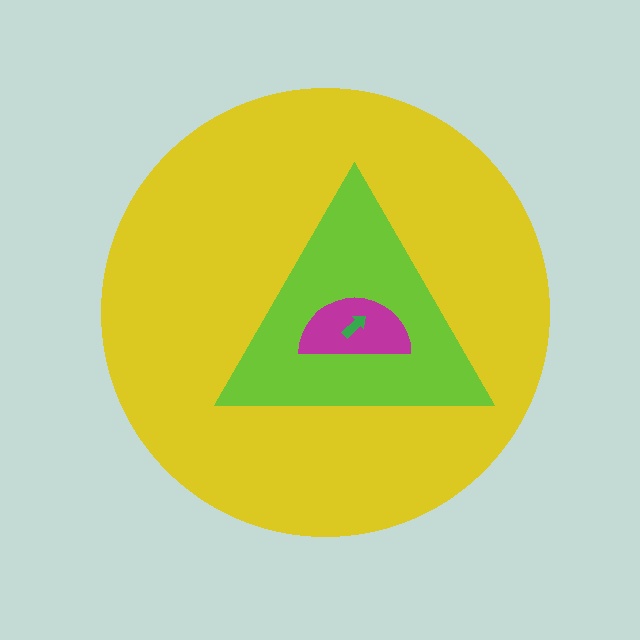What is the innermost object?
The green arrow.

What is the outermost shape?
The yellow circle.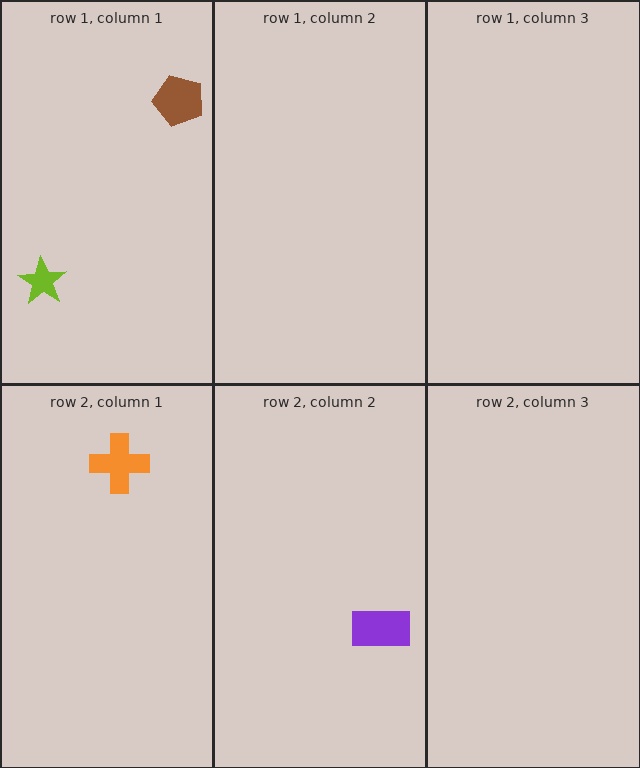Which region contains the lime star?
The row 1, column 1 region.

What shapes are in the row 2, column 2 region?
The purple rectangle.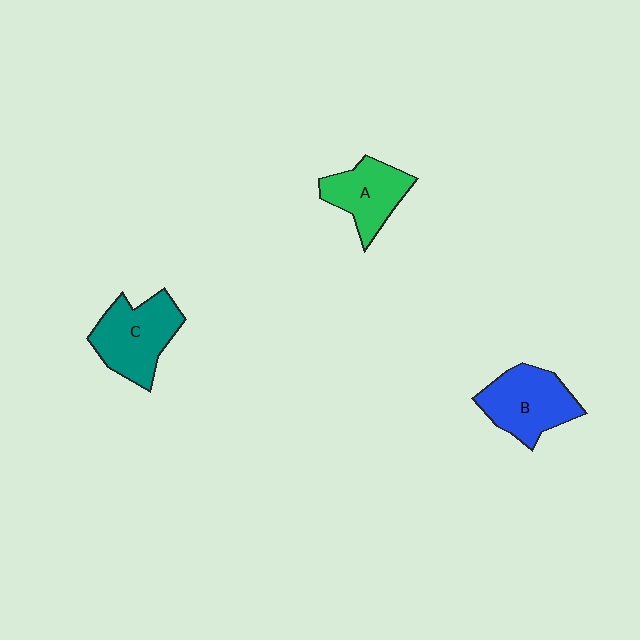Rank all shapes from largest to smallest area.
From largest to smallest: C (teal), B (blue), A (green).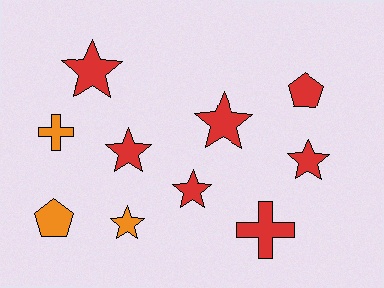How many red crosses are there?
There is 1 red cross.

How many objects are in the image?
There are 10 objects.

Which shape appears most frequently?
Star, with 6 objects.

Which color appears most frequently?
Red, with 7 objects.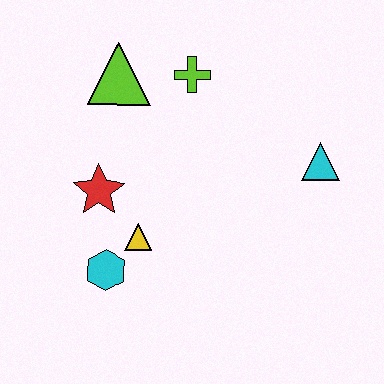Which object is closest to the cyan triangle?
The lime cross is closest to the cyan triangle.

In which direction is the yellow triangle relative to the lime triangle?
The yellow triangle is below the lime triangle.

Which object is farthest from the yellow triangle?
The cyan triangle is farthest from the yellow triangle.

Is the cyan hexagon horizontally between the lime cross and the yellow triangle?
No